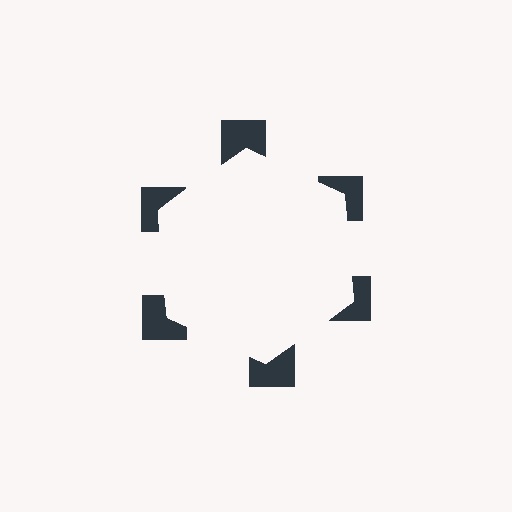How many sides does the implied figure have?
6 sides.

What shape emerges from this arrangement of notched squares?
An illusory hexagon — its edges are inferred from the aligned wedge cuts in the notched squares, not physically drawn.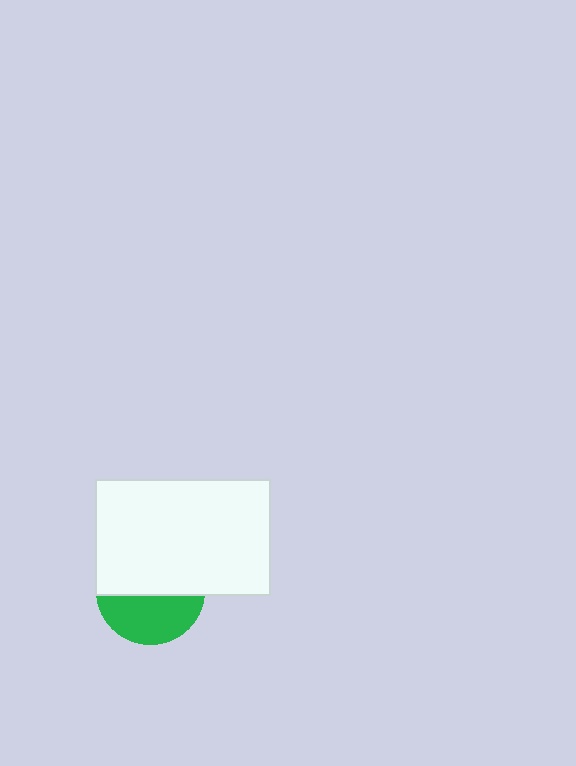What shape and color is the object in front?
The object in front is a white rectangle.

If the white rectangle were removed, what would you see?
You would see the complete green circle.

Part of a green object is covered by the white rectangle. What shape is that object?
It is a circle.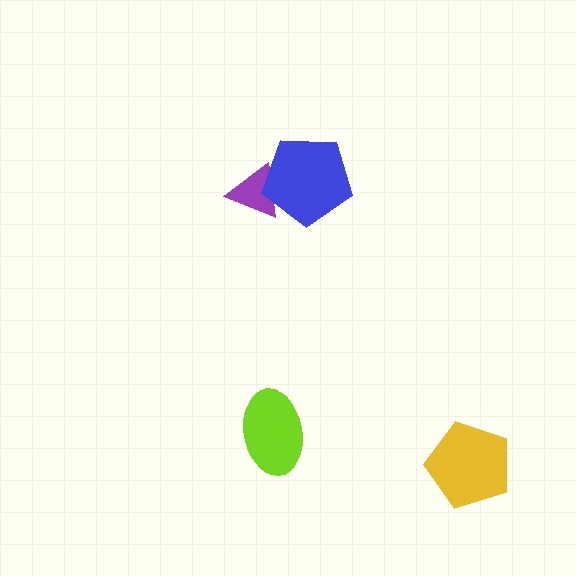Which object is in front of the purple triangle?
The blue pentagon is in front of the purple triangle.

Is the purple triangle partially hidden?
Yes, it is partially covered by another shape.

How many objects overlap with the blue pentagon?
1 object overlaps with the blue pentagon.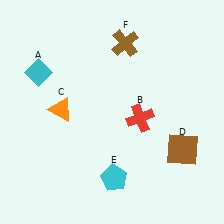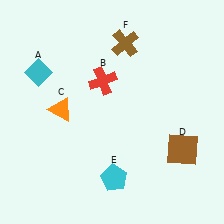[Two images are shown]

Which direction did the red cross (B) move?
The red cross (B) moved left.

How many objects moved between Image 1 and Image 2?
1 object moved between the two images.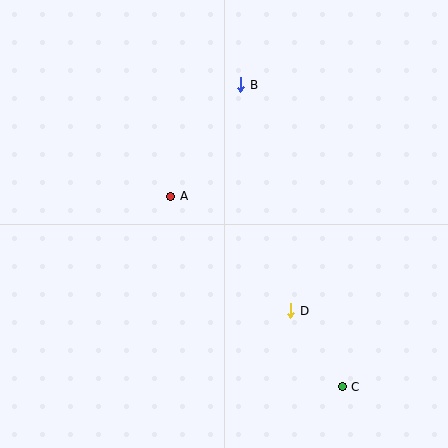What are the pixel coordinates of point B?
Point B is at (241, 85).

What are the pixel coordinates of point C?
Point C is at (342, 387).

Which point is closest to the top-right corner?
Point B is closest to the top-right corner.